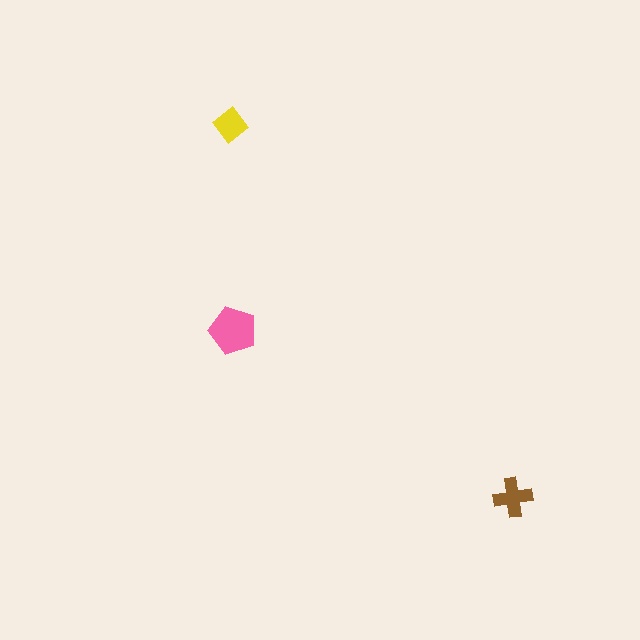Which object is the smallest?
The yellow diamond.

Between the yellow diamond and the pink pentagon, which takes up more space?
The pink pentagon.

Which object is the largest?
The pink pentagon.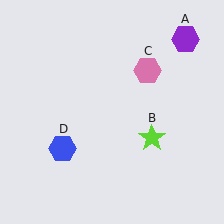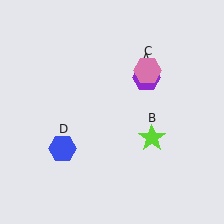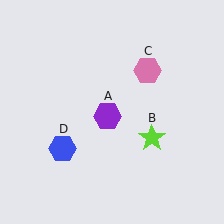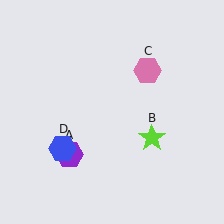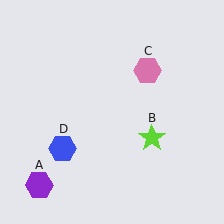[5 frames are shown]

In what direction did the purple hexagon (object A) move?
The purple hexagon (object A) moved down and to the left.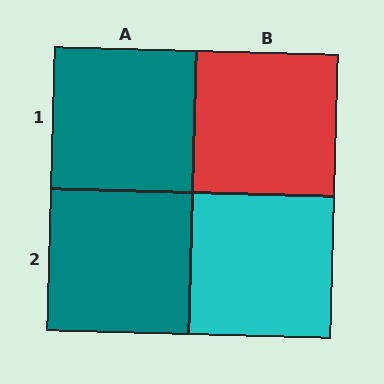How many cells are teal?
2 cells are teal.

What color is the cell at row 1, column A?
Teal.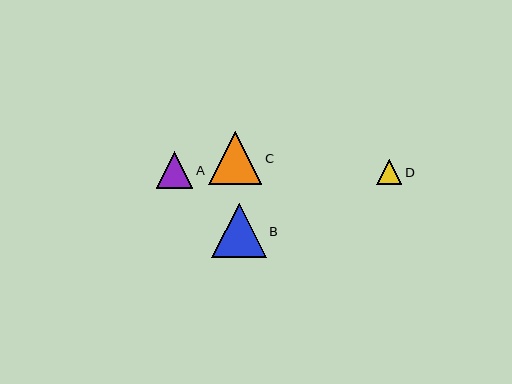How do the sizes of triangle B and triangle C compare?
Triangle B and triangle C are approximately the same size.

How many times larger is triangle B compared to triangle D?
Triangle B is approximately 2.2 times the size of triangle D.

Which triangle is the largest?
Triangle B is the largest with a size of approximately 54 pixels.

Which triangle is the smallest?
Triangle D is the smallest with a size of approximately 25 pixels.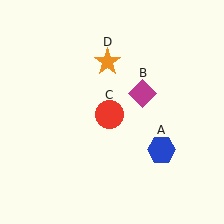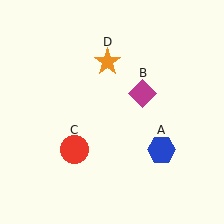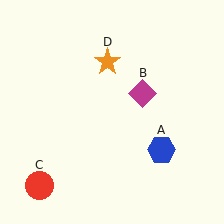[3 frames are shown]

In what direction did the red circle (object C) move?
The red circle (object C) moved down and to the left.